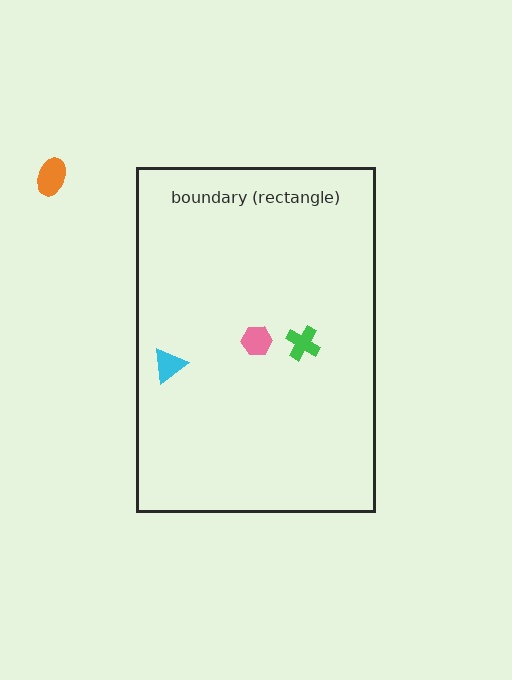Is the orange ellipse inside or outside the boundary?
Outside.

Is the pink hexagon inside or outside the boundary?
Inside.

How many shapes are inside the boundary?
3 inside, 1 outside.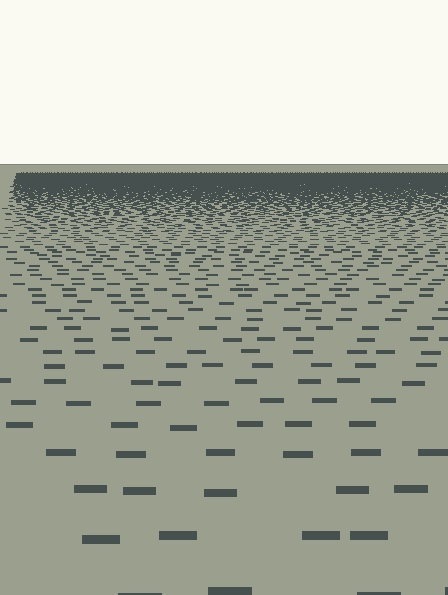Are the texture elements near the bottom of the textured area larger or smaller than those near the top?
Larger. Near the bottom, elements are closer to the viewer and appear at a bigger on-screen size.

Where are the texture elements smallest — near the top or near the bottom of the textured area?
Near the top.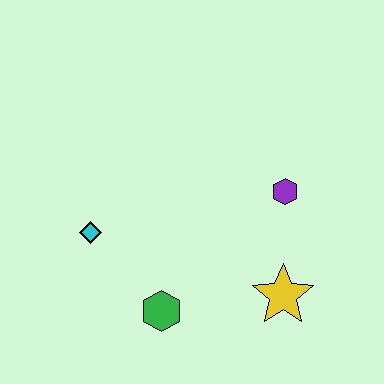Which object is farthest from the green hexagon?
The purple hexagon is farthest from the green hexagon.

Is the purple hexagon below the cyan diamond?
No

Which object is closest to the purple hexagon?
The yellow star is closest to the purple hexagon.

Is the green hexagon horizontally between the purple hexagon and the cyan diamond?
Yes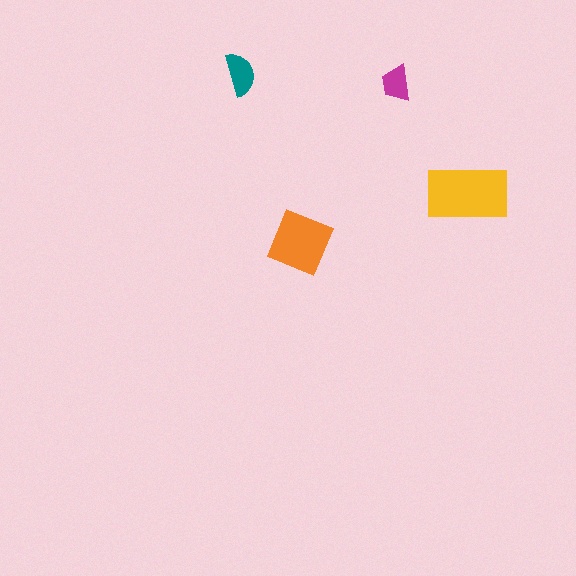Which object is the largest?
The yellow rectangle.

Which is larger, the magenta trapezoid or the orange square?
The orange square.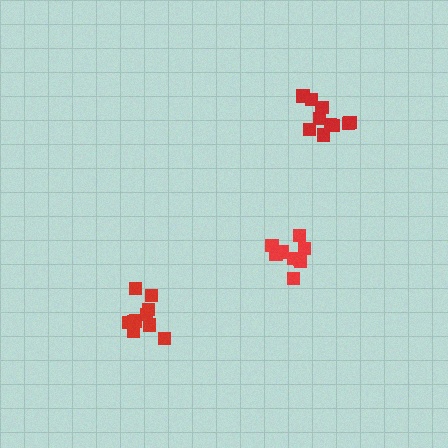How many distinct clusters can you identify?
There are 3 distinct clusters.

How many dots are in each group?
Group 1: 10 dots, Group 2: 9 dots, Group 3: 10 dots (29 total).